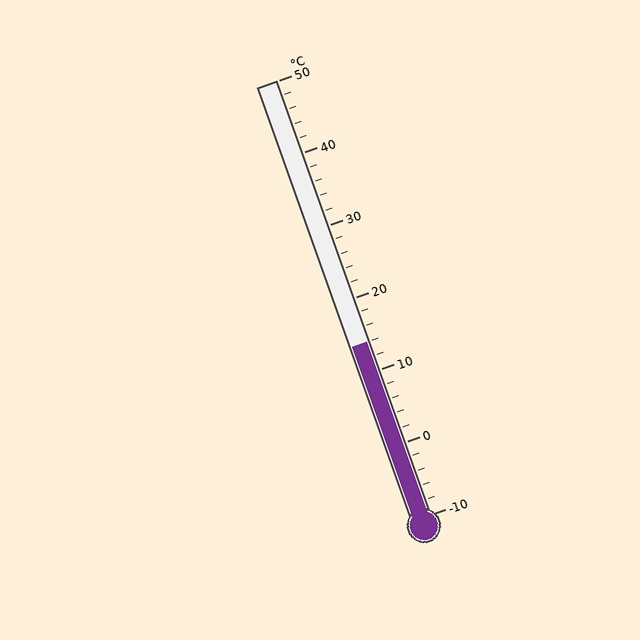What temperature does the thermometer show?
The thermometer shows approximately 14°C.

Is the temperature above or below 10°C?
The temperature is above 10°C.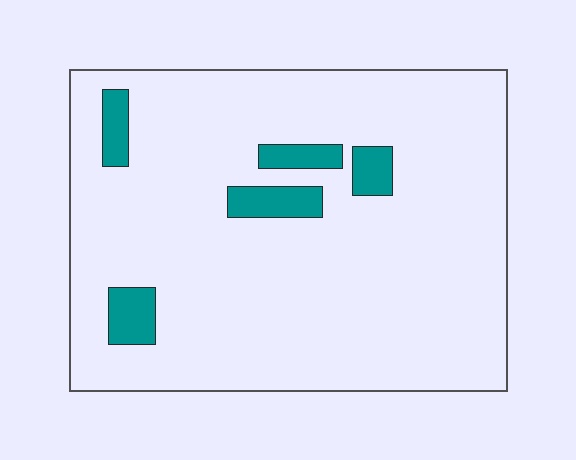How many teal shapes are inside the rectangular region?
5.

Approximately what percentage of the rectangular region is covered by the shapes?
Approximately 10%.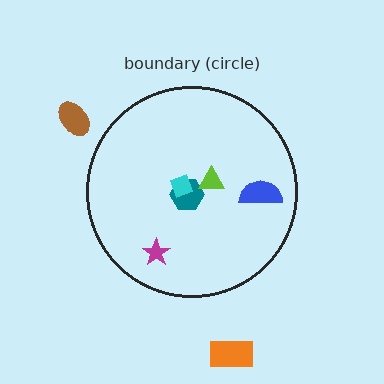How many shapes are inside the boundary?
5 inside, 2 outside.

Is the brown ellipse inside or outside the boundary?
Outside.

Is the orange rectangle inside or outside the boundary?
Outside.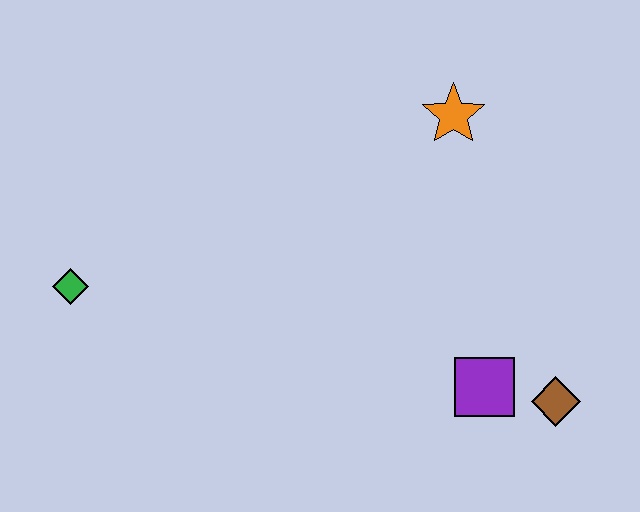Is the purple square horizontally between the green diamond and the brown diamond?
Yes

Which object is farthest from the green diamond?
The brown diamond is farthest from the green diamond.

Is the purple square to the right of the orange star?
Yes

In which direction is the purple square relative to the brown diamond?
The purple square is to the left of the brown diamond.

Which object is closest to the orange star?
The purple square is closest to the orange star.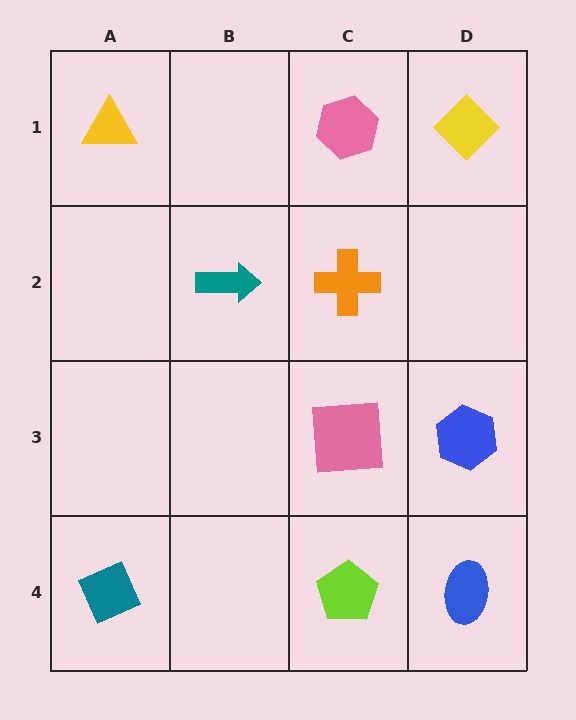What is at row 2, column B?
A teal arrow.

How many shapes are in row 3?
2 shapes.